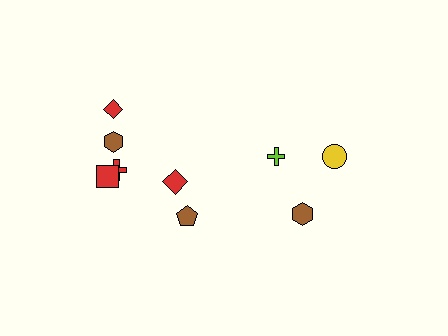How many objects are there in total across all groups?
There are 9 objects.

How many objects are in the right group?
There are 3 objects.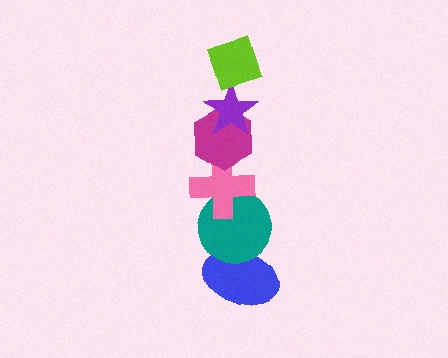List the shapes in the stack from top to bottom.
From top to bottom: the lime diamond, the purple star, the magenta hexagon, the pink cross, the teal circle, the blue ellipse.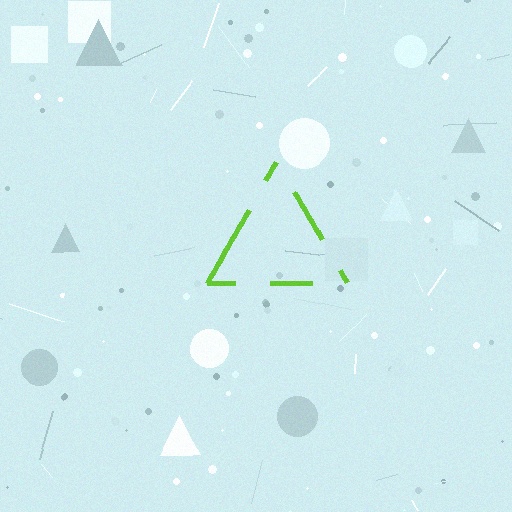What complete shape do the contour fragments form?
The contour fragments form a triangle.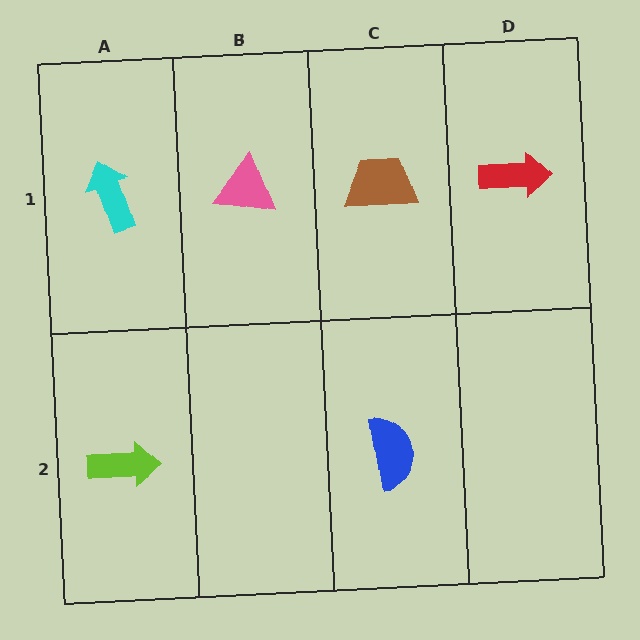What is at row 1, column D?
A red arrow.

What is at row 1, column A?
A cyan arrow.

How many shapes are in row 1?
4 shapes.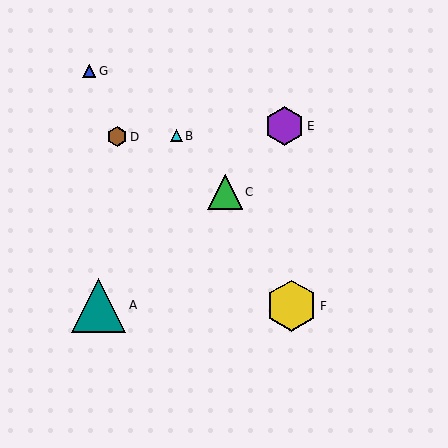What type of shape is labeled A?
Shape A is a teal triangle.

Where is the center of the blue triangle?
The center of the blue triangle is at (89, 71).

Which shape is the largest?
The teal triangle (labeled A) is the largest.